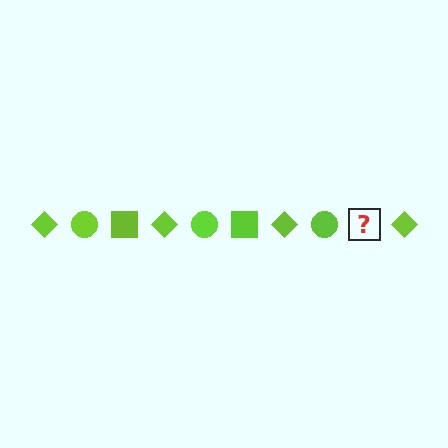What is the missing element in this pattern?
The missing element is a lime square.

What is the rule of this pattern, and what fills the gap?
The rule is that the pattern cycles through diamond, circle, square shapes in lime. The gap should be filled with a lime square.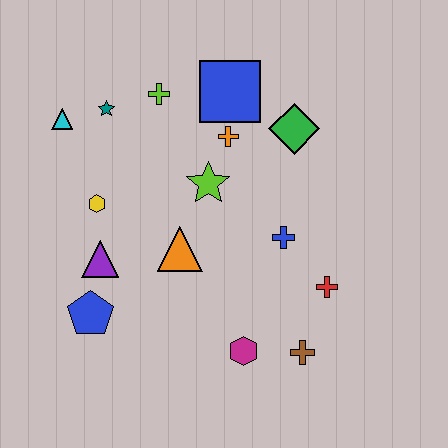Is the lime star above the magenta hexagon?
Yes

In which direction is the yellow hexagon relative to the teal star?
The yellow hexagon is below the teal star.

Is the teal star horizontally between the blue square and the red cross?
No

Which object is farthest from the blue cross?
The cyan triangle is farthest from the blue cross.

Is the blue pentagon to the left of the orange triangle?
Yes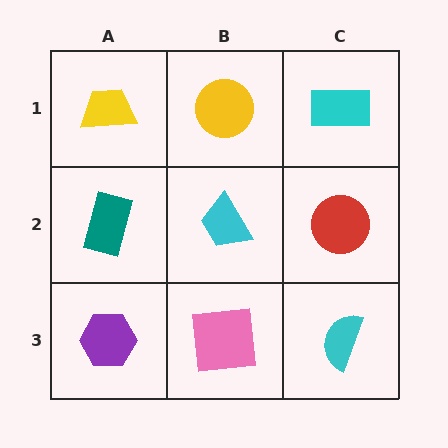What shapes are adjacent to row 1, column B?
A cyan trapezoid (row 2, column B), a yellow trapezoid (row 1, column A), a cyan rectangle (row 1, column C).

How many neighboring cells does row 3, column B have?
3.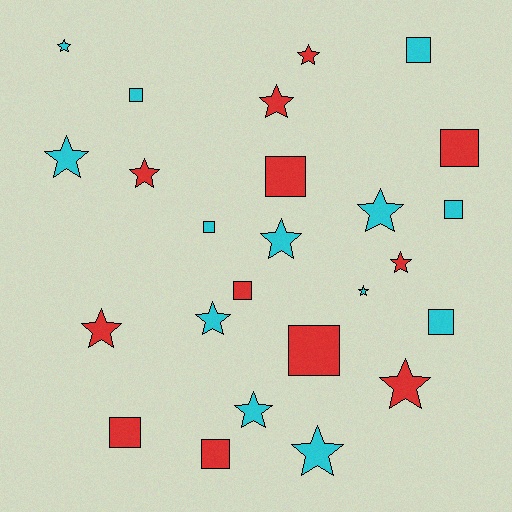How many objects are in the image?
There are 25 objects.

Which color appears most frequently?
Cyan, with 13 objects.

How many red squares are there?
There are 6 red squares.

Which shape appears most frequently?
Star, with 14 objects.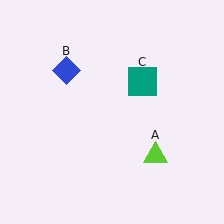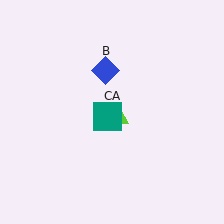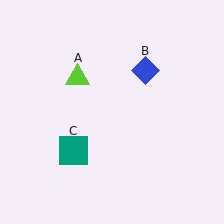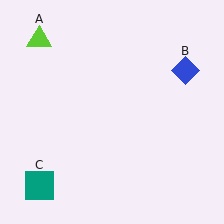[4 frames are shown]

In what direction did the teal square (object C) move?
The teal square (object C) moved down and to the left.